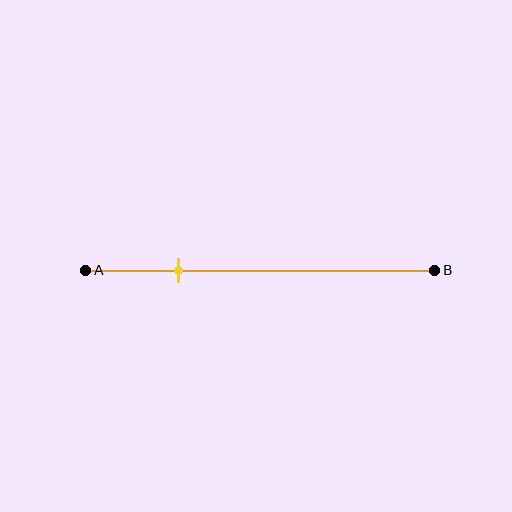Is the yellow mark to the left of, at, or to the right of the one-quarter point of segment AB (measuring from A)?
The yellow mark is approximately at the one-quarter point of segment AB.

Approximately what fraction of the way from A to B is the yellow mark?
The yellow mark is approximately 25% of the way from A to B.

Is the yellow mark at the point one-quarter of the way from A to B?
Yes, the mark is approximately at the one-quarter point.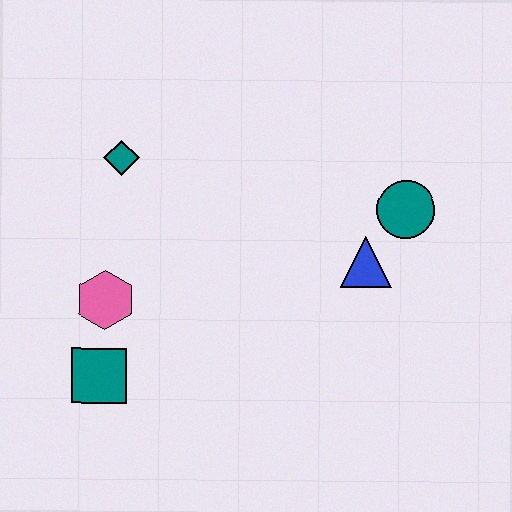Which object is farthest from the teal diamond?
The teal circle is farthest from the teal diamond.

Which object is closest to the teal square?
The pink hexagon is closest to the teal square.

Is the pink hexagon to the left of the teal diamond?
Yes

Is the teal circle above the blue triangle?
Yes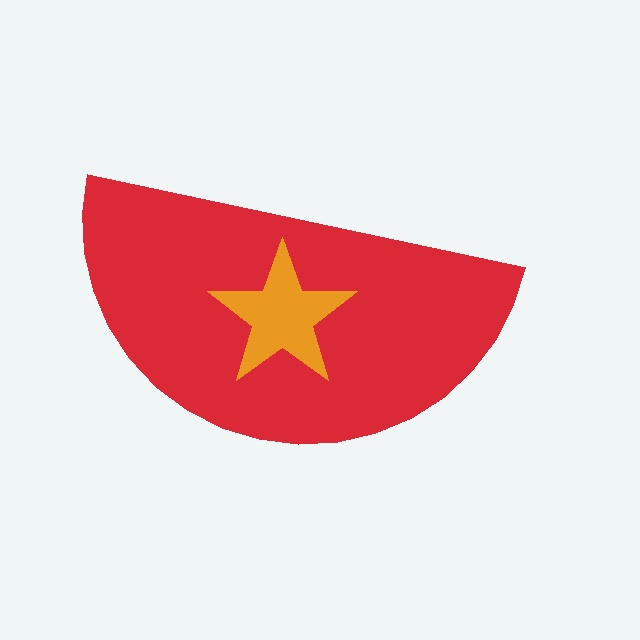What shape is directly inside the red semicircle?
The orange star.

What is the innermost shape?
The orange star.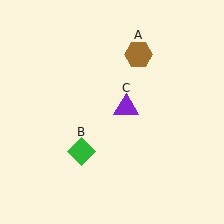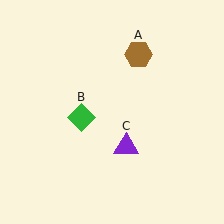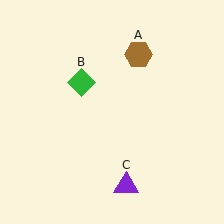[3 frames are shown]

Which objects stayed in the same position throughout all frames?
Brown hexagon (object A) remained stationary.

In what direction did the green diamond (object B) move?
The green diamond (object B) moved up.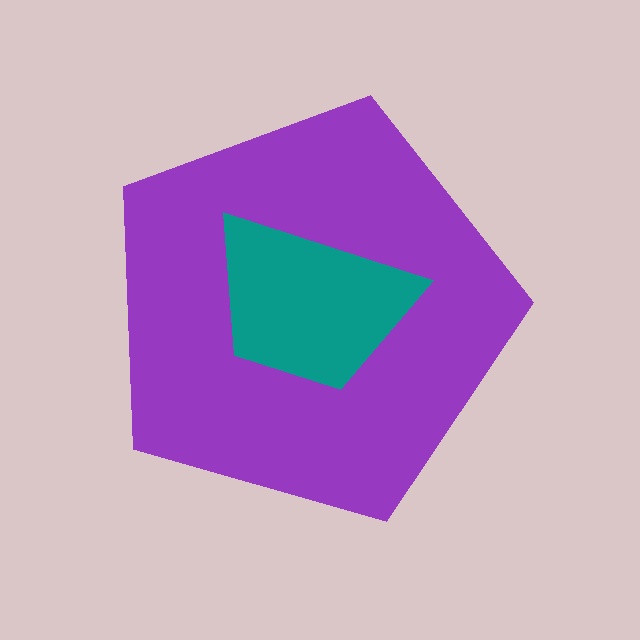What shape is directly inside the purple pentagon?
The teal trapezoid.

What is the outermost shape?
The purple pentagon.